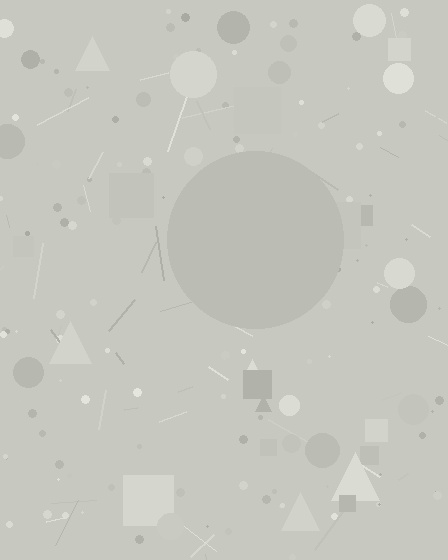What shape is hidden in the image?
A circle is hidden in the image.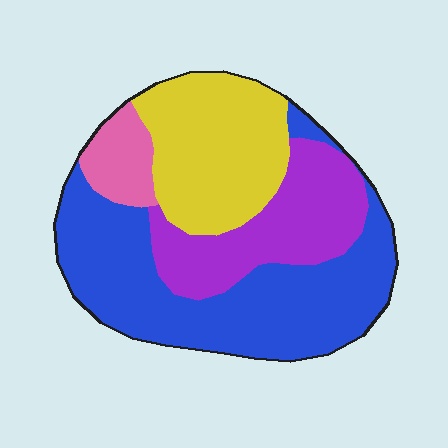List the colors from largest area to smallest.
From largest to smallest: blue, yellow, purple, pink.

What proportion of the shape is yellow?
Yellow covers around 25% of the shape.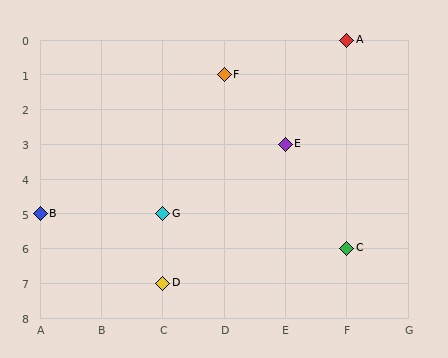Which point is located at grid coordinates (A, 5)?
Point B is at (A, 5).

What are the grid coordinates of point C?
Point C is at grid coordinates (F, 6).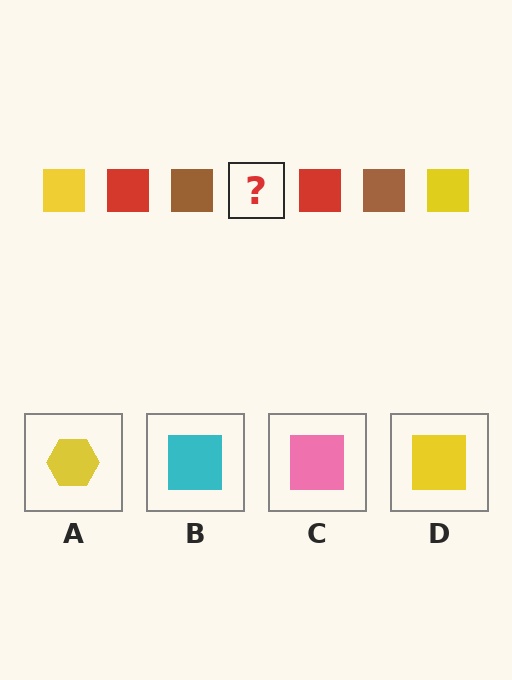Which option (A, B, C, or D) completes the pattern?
D.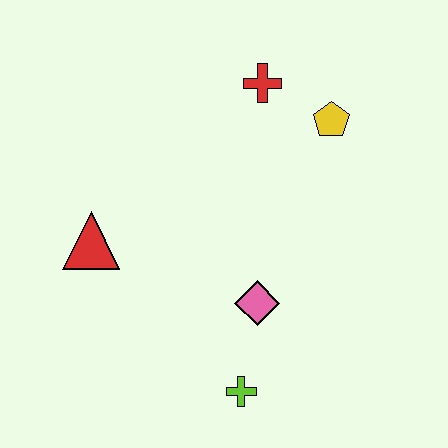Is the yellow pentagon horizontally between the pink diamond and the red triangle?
No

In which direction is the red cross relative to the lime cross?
The red cross is above the lime cross.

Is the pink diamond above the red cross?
No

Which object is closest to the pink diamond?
The lime cross is closest to the pink diamond.